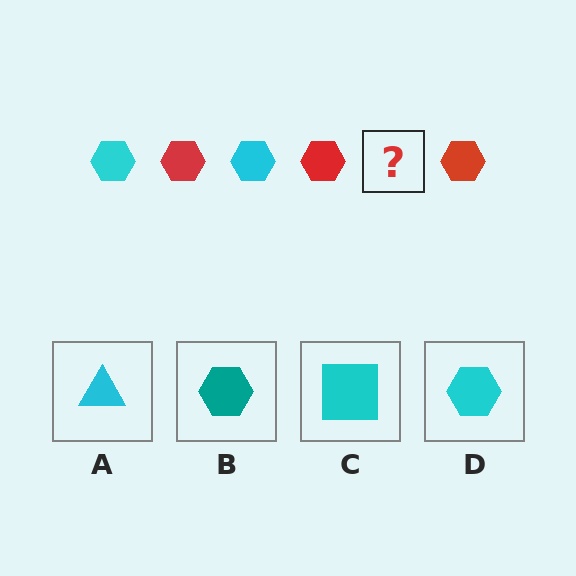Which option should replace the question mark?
Option D.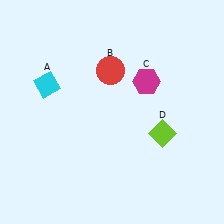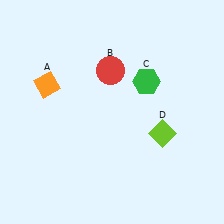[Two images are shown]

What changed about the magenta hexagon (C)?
In Image 1, C is magenta. In Image 2, it changed to green.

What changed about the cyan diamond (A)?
In Image 1, A is cyan. In Image 2, it changed to orange.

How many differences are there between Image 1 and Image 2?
There are 2 differences between the two images.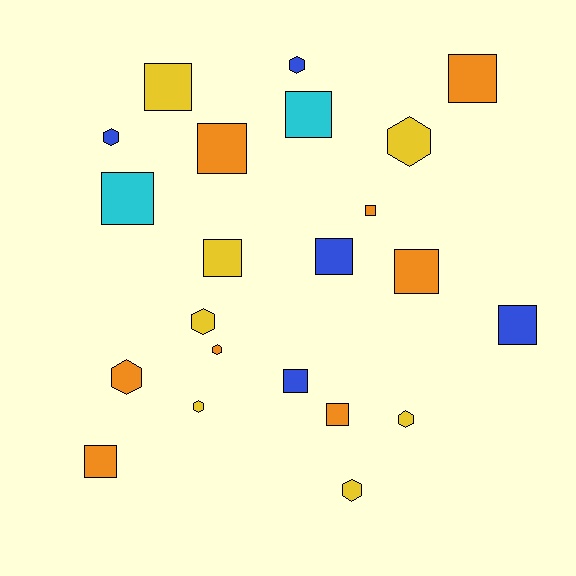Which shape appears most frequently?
Square, with 13 objects.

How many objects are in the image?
There are 22 objects.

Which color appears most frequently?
Orange, with 8 objects.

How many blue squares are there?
There are 3 blue squares.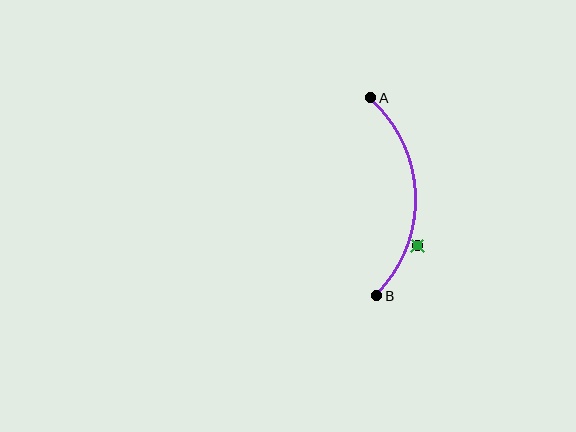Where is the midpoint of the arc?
The arc midpoint is the point on the curve farthest from the straight line joining A and B. It sits to the right of that line.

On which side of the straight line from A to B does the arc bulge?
The arc bulges to the right of the straight line connecting A and B.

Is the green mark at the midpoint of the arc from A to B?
No — the green mark does not lie on the arc at all. It sits slightly outside the curve.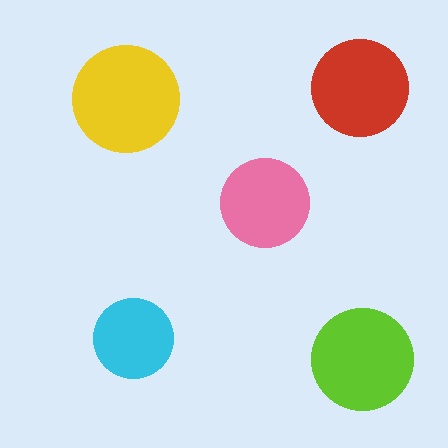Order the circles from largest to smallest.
the yellow one, the lime one, the red one, the pink one, the cyan one.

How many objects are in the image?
There are 5 objects in the image.